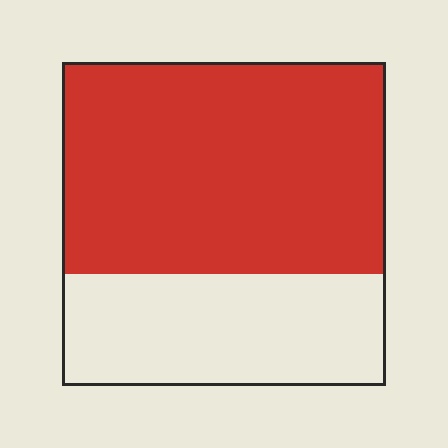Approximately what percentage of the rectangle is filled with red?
Approximately 65%.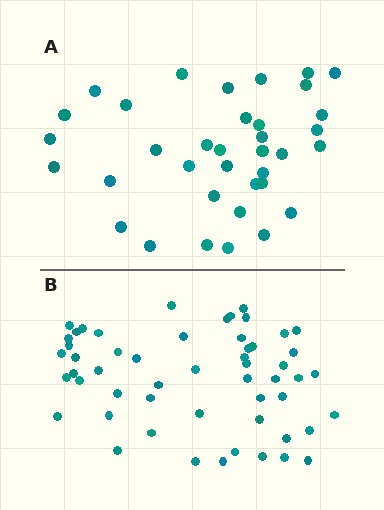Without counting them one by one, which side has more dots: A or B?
Region B (the bottom region) has more dots.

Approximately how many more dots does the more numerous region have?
Region B has approximately 20 more dots than region A.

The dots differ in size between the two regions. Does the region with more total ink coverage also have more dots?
No. Region A has more total ink coverage because its dots are larger, but region B actually contains more individual dots. Total area can be misleading — the number of items is what matters here.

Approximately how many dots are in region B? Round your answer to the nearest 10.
About 50 dots. (The exact count is 54, which rounds to 50.)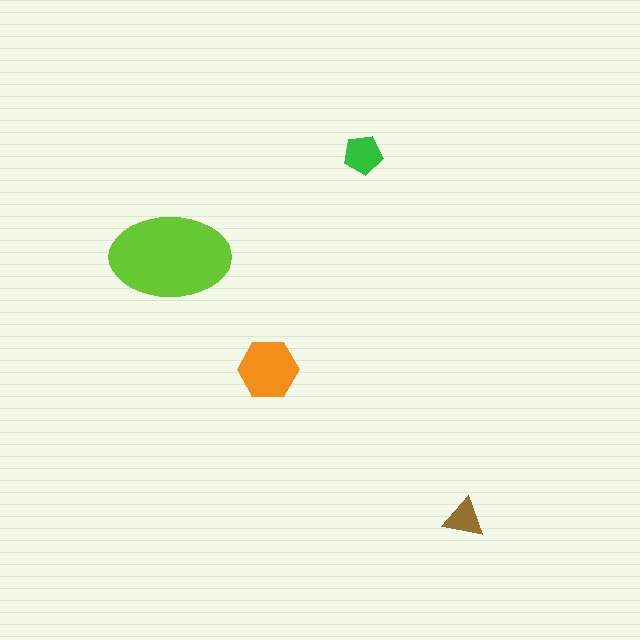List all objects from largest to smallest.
The lime ellipse, the orange hexagon, the green pentagon, the brown triangle.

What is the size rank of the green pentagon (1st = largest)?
3rd.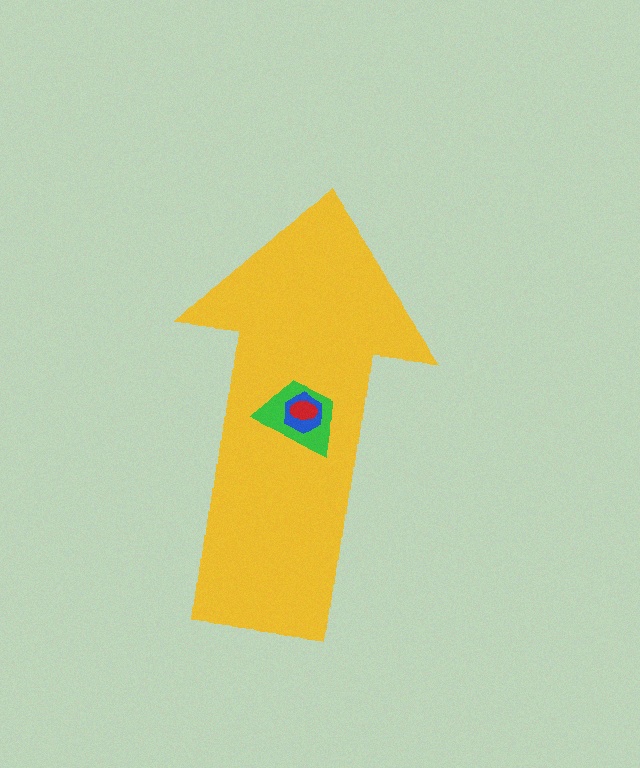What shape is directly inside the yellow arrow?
The green trapezoid.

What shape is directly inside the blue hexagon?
The red ellipse.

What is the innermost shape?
The red ellipse.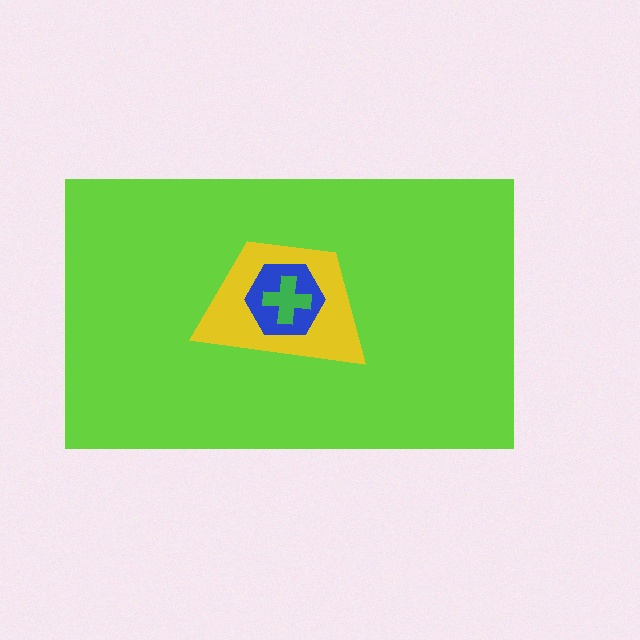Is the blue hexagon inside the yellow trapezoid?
Yes.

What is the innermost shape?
The green cross.